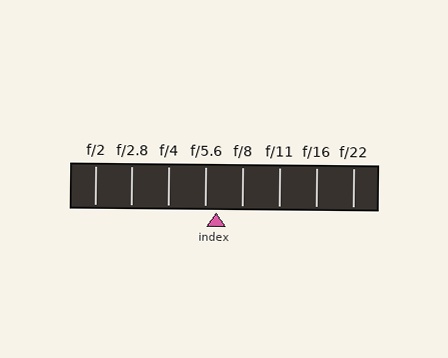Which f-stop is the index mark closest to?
The index mark is closest to f/5.6.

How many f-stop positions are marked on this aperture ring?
There are 8 f-stop positions marked.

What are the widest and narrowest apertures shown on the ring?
The widest aperture shown is f/2 and the narrowest is f/22.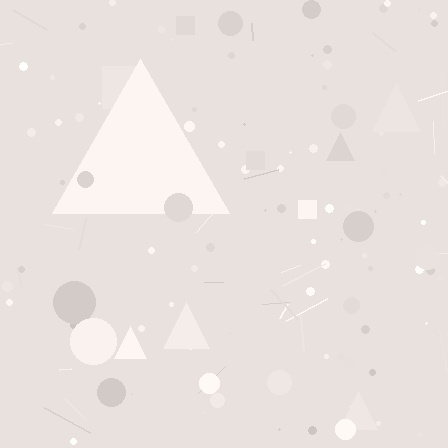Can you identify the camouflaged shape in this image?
The camouflaged shape is a triangle.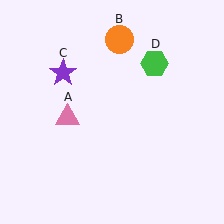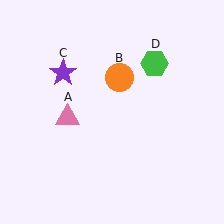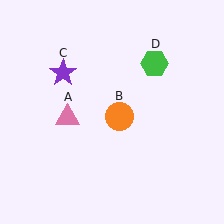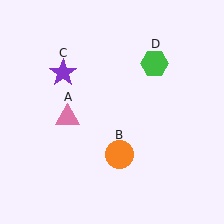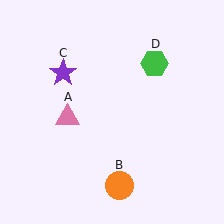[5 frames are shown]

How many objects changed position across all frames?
1 object changed position: orange circle (object B).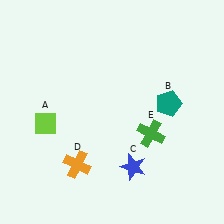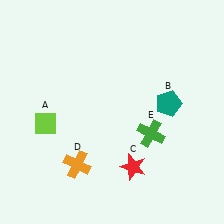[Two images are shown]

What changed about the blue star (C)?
In Image 1, C is blue. In Image 2, it changed to red.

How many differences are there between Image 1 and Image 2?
There is 1 difference between the two images.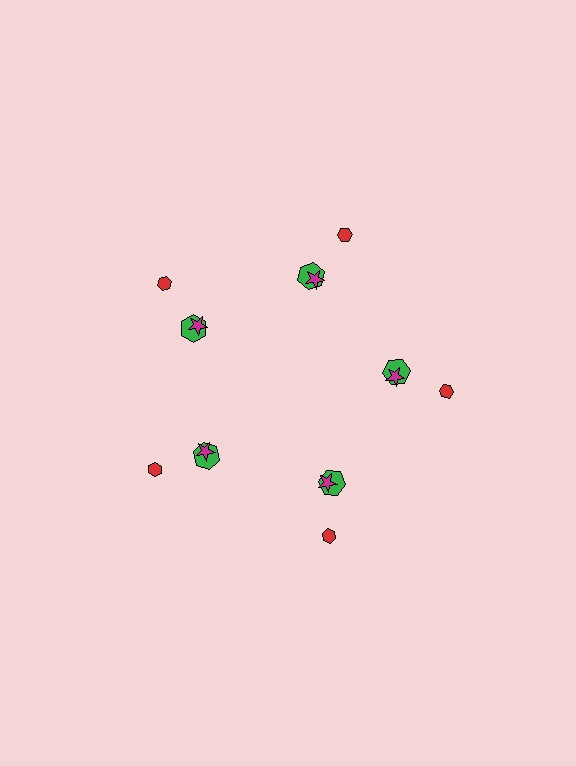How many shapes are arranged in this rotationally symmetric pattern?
There are 15 shapes, arranged in 5 groups of 3.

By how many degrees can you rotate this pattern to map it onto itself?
The pattern maps onto itself every 72 degrees of rotation.